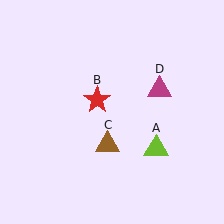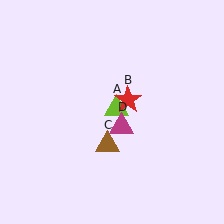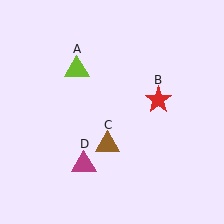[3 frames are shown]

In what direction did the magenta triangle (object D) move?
The magenta triangle (object D) moved down and to the left.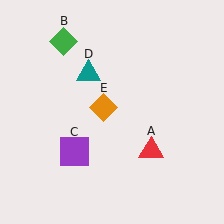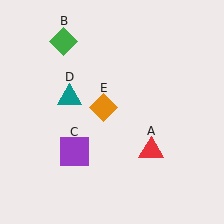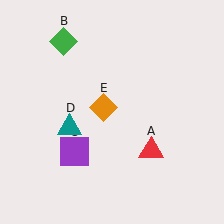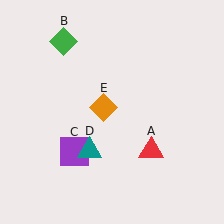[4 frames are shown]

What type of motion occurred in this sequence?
The teal triangle (object D) rotated counterclockwise around the center of the scene.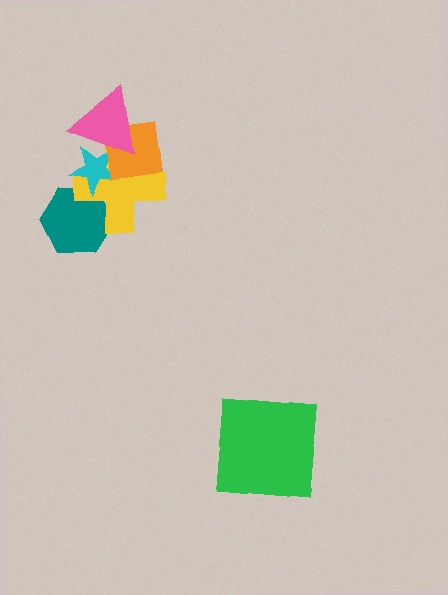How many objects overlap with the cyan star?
4 objects overlap with the cyan star.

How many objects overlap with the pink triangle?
3 objects overlap with the pink triangle.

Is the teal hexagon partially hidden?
Yes, it is partially covered by another shape.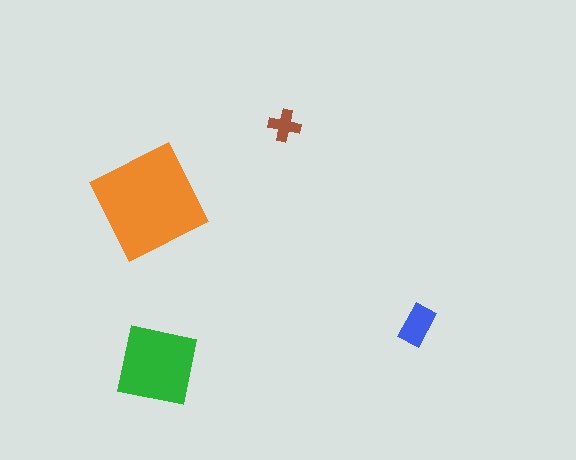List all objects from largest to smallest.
The orange square, the green square, the blue rectangle, the brown cross.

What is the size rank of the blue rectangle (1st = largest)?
3rd.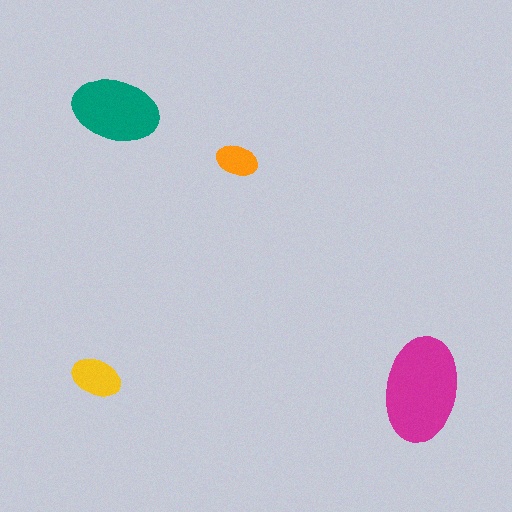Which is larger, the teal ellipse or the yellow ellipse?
The teal one.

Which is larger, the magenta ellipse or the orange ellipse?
The magenta one.